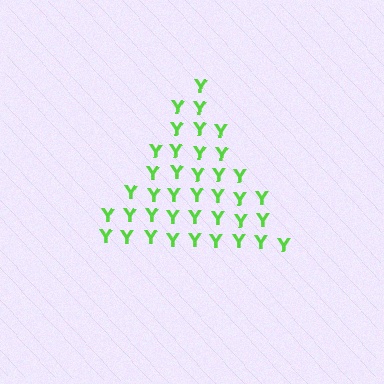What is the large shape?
The large shape is a triangle.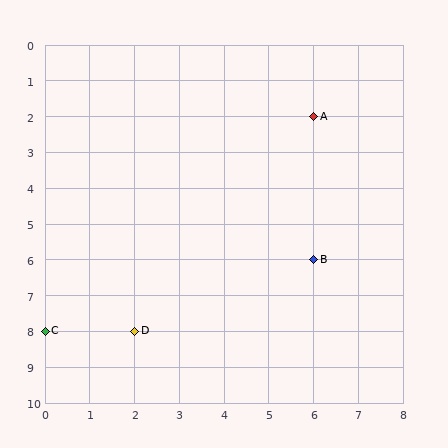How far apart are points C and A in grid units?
Points C and A are 6 columns and 6 rows apart (about 8.5 grid units diagonally).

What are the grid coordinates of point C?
Point C is at grid coordinates (0, 8).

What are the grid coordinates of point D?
Point D is at grid coordinates (2, 8).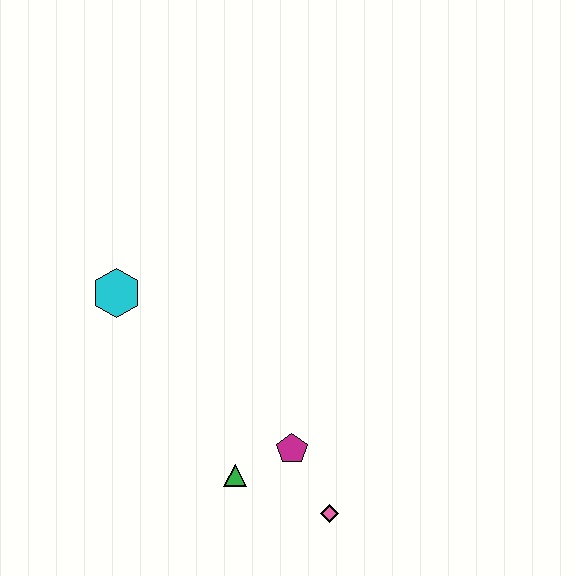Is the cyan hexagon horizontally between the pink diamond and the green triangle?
No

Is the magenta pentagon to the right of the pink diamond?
No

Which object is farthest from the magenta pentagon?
The cyan hexagon is farthest from the magenta pentagon.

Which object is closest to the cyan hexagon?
The green triangle is closest to the cyan hexagon.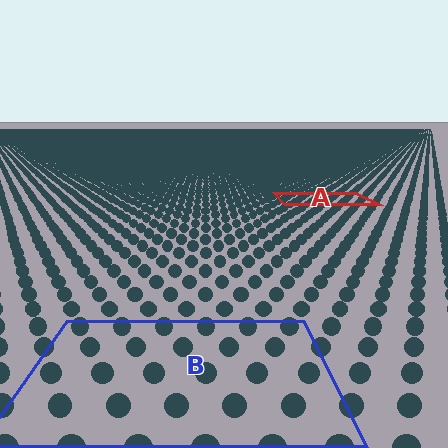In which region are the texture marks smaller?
The texture marks are smaller in region A, because it is farther away.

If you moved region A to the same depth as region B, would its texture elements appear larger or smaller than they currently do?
They would appear larger. At a closer depth, the same texture elements are projected at a bigger on-screen size.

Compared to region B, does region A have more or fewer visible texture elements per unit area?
Region A has more texture elements per unit area — they are packed more densely because it is farther away.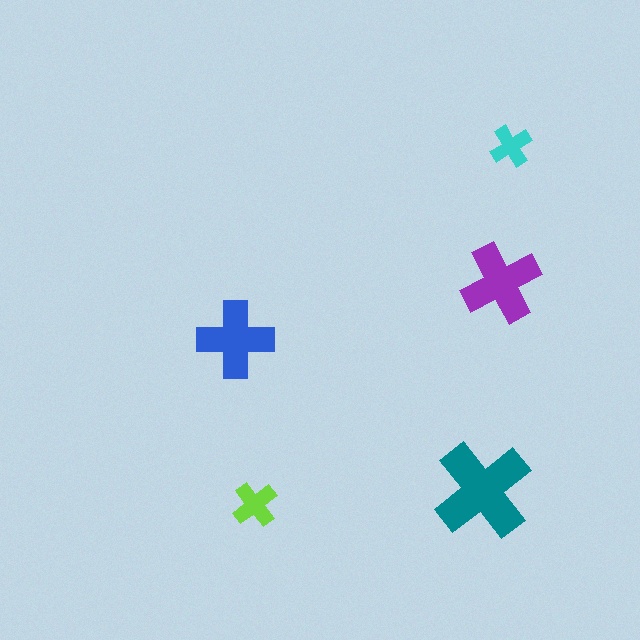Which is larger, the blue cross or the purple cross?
The purple one.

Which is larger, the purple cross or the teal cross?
The teal one.